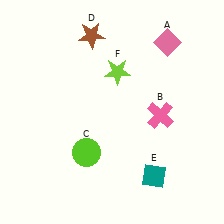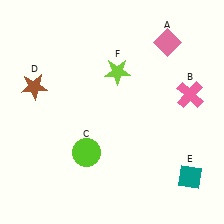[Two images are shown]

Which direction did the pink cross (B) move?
The pink cross (B) moved right.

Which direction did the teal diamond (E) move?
The teal diamond (E) moved right.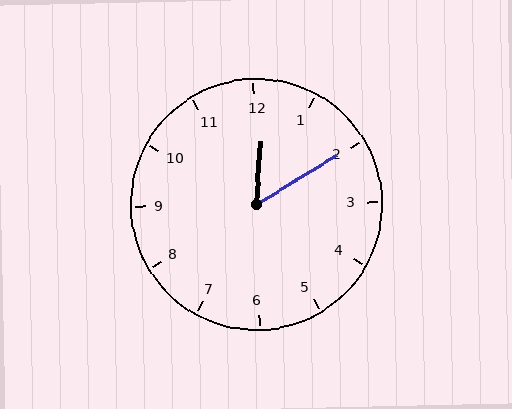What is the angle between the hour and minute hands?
Approximately 55 degrees.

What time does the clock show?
12:10.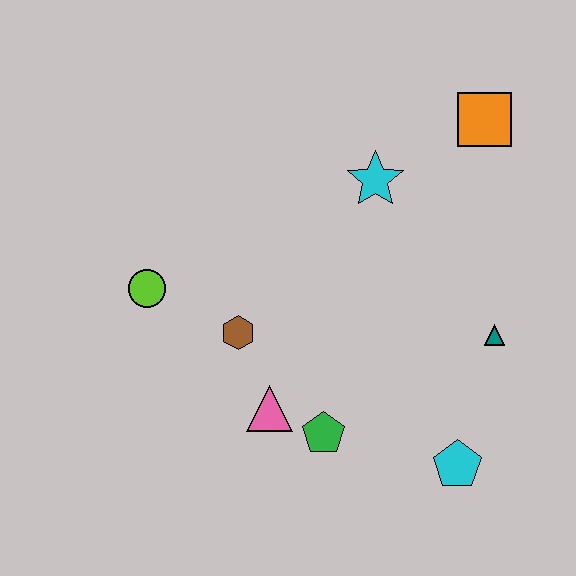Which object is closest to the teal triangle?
The cyan pentagon is closest to the teal triangle.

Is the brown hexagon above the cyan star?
No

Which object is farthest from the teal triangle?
The lime circle is farthest from the teal triangle.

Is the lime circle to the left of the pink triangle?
Yes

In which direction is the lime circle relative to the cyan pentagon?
The lime circle is to the left of the cyan pentagon.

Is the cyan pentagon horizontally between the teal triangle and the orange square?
No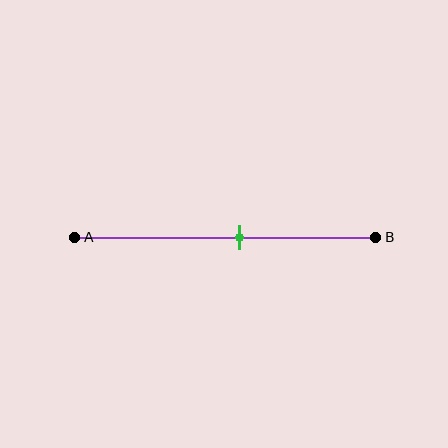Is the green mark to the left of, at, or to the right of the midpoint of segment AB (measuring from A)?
The green mark is to the right of the midpoint of segment AB.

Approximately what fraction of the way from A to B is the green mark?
The green mark is approximately 55% of the way from A to B.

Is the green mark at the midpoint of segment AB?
No, the mark is at about 55% from A, not at the 50% midpoint.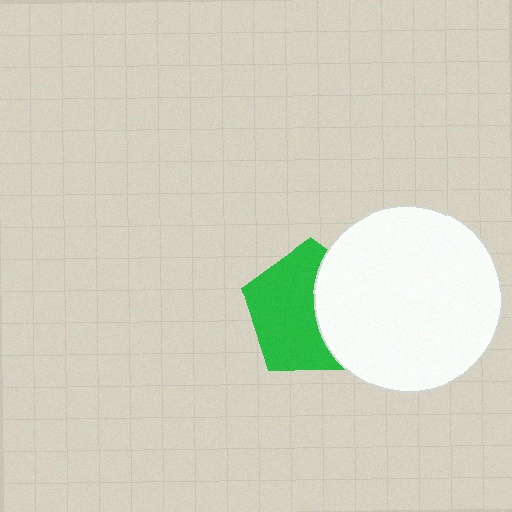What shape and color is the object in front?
The object in front is a white circle.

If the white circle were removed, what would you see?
You would see the complete green pentagon.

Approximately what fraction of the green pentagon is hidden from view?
Roughly 40% of the green pentagon is hidden behind the white circle.